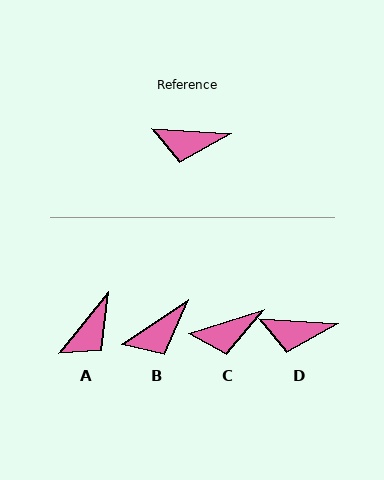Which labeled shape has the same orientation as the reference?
D.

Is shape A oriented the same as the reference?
No, it is off by about 54 degrees.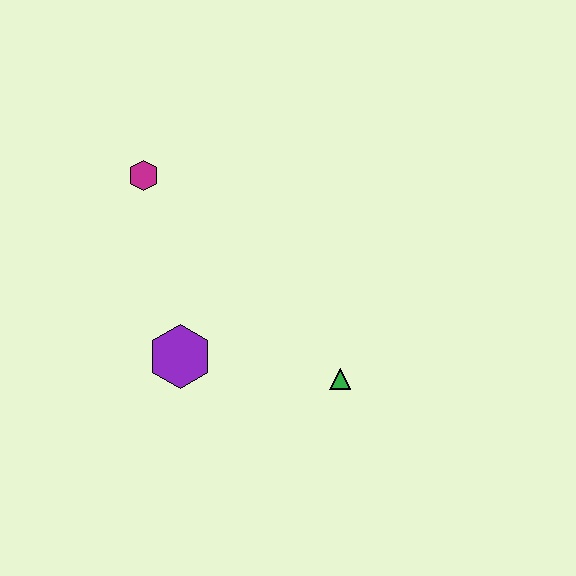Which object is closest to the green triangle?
The purple hexagon is closest to the green triangle.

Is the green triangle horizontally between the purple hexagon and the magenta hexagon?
No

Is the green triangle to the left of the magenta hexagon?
No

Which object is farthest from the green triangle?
The magenta hexagon is farthest from the green triangle.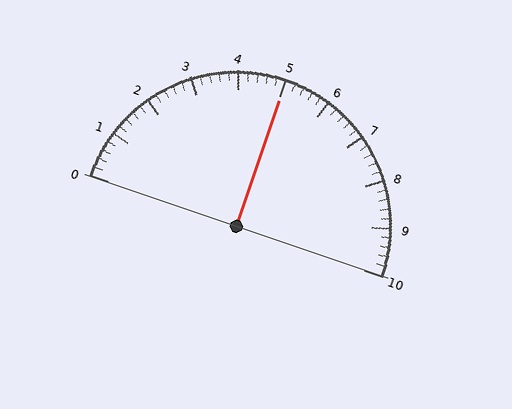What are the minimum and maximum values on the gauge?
The gauge ranges from 0 to 10.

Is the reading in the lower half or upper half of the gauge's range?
The reading is in the upper half of the range (0 to 10).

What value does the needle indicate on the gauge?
The needle indicates approximately 5.0.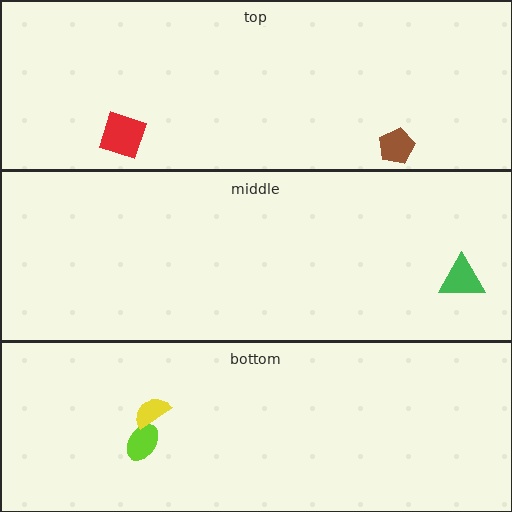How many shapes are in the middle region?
1.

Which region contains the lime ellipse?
The bottom region.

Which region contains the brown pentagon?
The top region.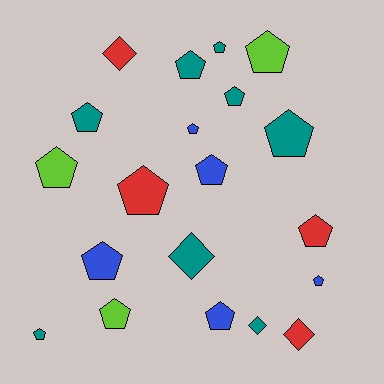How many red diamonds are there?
There are 2 red diamonds.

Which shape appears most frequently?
Pentagon, with 16 objects.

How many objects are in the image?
There are 20 objects.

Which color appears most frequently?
Teal, with 8 objects.